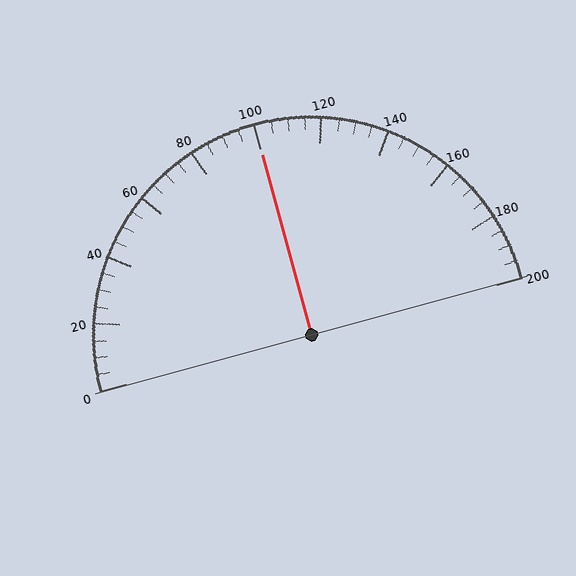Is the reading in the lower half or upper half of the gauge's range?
The reading is in the upper half of the range (0 to 200).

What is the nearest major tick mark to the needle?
The nearest major tick mark is 100.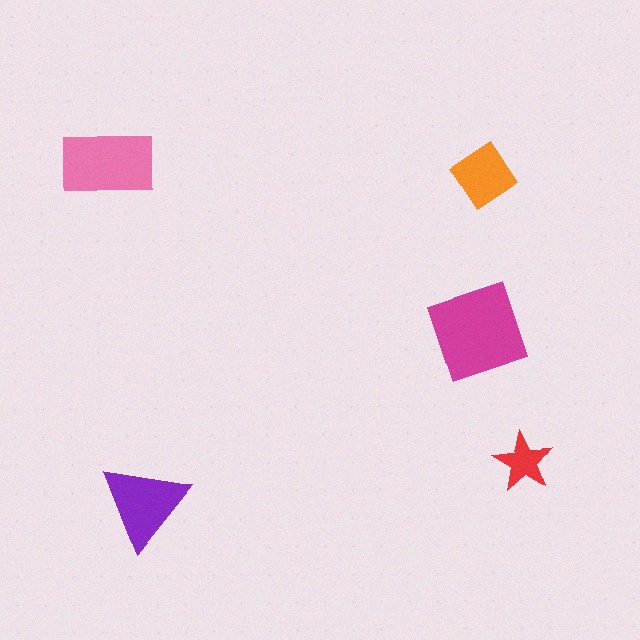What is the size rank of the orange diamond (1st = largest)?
4th.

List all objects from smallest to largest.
The red star, the orange diamond, the purple triangle, the pink rectangle, the magenta square.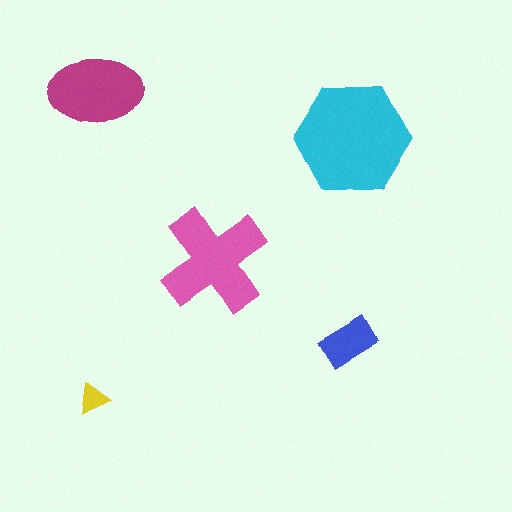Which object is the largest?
The cyan hexagon.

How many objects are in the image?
There are 5 objects in the image.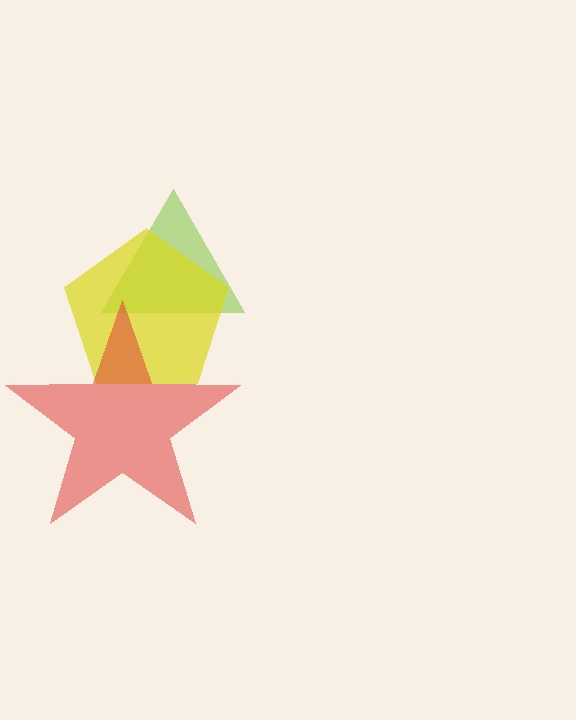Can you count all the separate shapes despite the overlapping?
Yes, there are 3 separate shapes.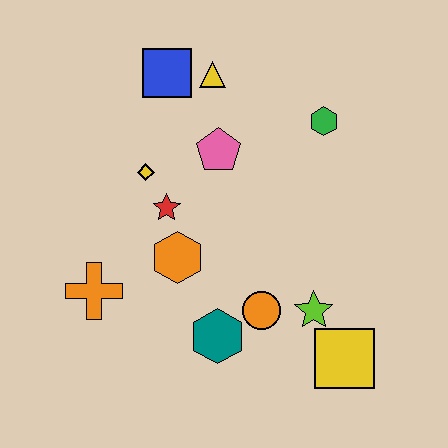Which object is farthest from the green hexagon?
The orange cross is farthest from the green hexagon.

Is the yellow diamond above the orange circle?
Yes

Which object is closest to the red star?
The yellow diamond is closest to the red star.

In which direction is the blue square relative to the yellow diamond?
The blue square is above the yellow diamond.